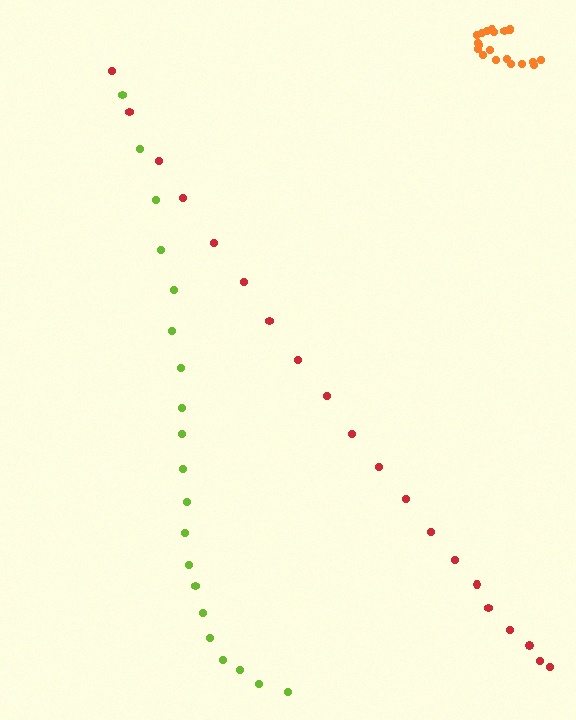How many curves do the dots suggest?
There are 3 distinct paths.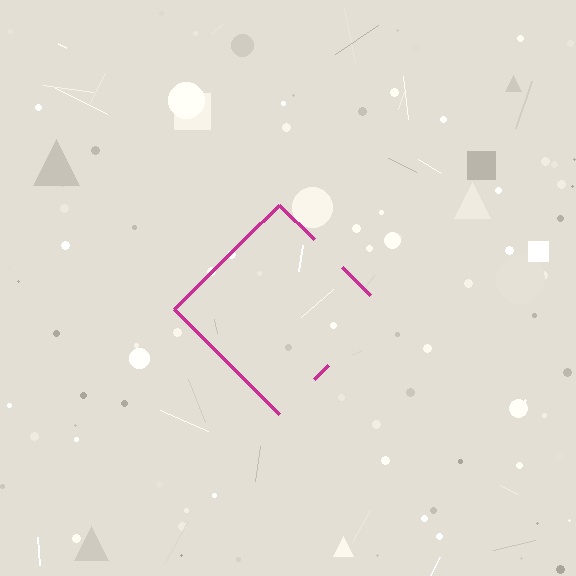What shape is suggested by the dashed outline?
The dashed outline suggests a diamond.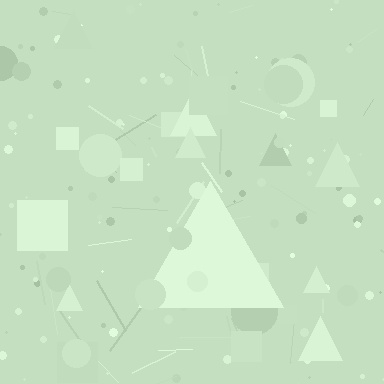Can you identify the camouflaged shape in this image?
The camouflaged shape is a triangle.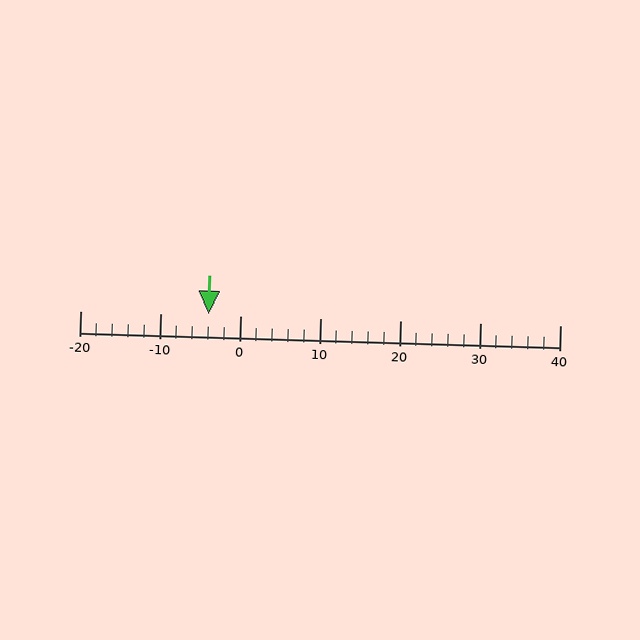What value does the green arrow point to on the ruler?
The green arrow points to approximately -4.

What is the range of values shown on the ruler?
The ruler shows values from -20 to 40.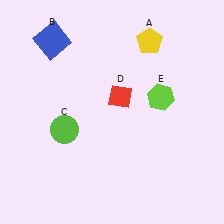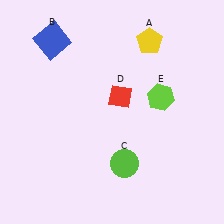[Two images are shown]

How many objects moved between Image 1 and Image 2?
1 object moved between the two images.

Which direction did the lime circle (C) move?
The lime circle (C) moved right.